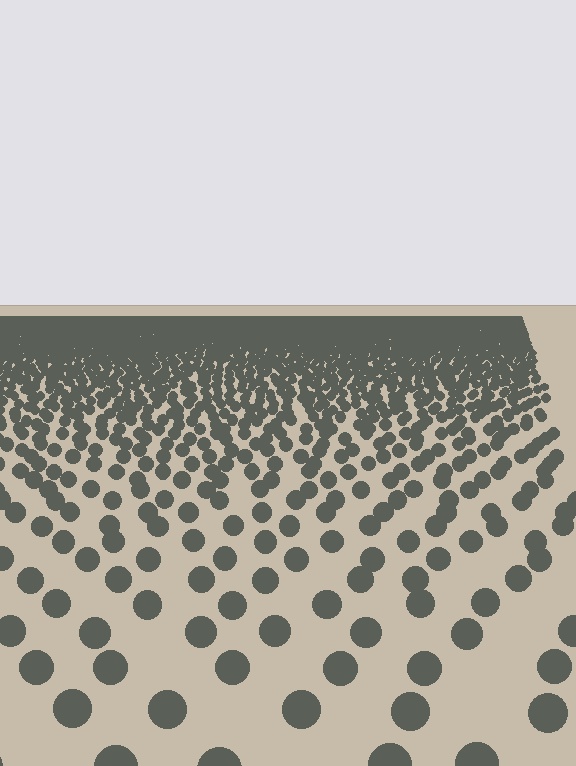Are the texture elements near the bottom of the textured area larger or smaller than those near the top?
Larger. Near the bottom, elements are closer to the viewer and appear at a bigger on-screen size.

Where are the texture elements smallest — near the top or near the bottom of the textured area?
Near the top.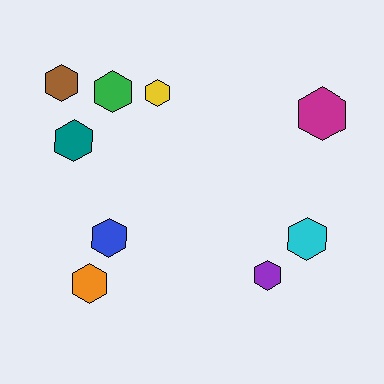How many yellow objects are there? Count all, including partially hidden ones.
There is 1 yellow object.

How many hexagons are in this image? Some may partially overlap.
There are 9 hexagons.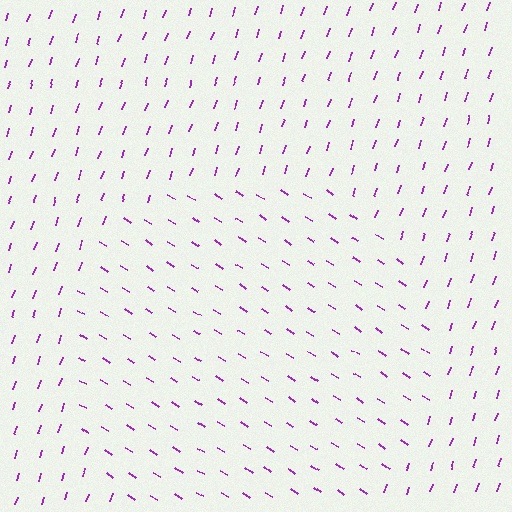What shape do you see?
I see a circle.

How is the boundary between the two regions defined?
The boundary is defined purely by a change in line orientation (approximately 75 degrees difference). All lines are the same color and thickness.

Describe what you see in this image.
The image is filled with small purple line segments. A circle region in the image has lines oriented differently from the surrounding lines, creating a visible texture boundary.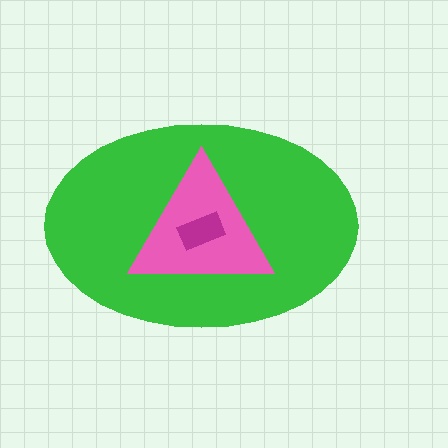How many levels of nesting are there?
3.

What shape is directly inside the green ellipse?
The pink triangle.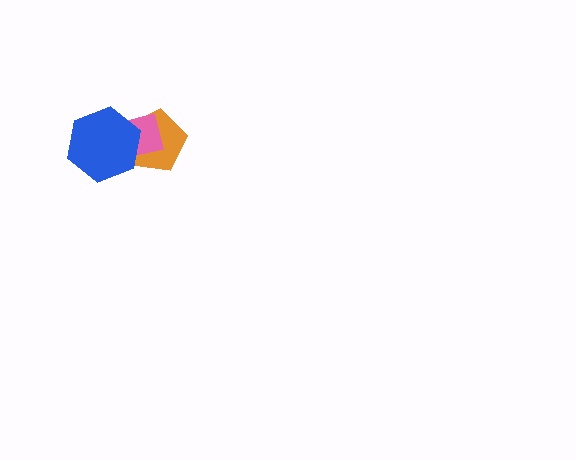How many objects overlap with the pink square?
2 objects overlap with the pink square.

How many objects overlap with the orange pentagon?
2 objects overlap with the orange pentagon.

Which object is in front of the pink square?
The blue hexagon is in front of the pink square.